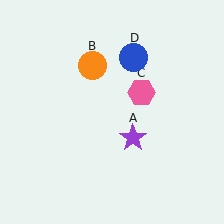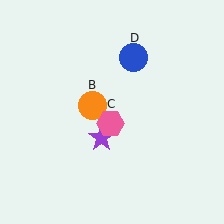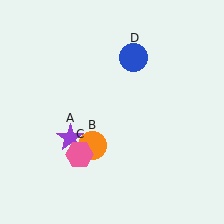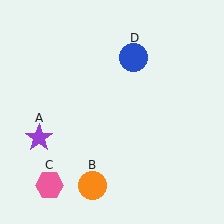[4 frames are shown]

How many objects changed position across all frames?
3 objects changed position: purple star (object A), orange circle (object B), pink hexagon (object C).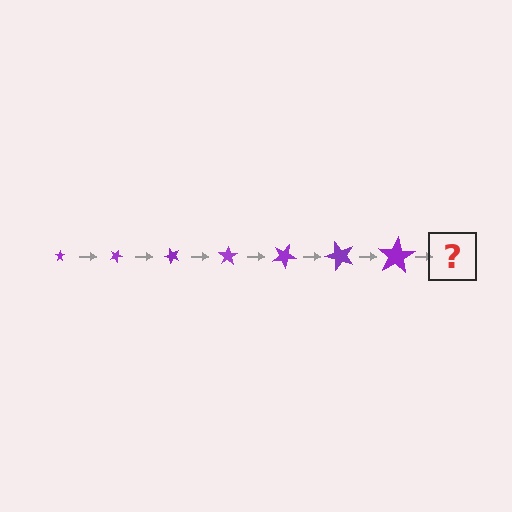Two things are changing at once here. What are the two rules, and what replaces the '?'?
The two rules are that the star grows larger each step and it rotates 25 degrees each step. The '?' should be a star, larger than the previous one and rotated 175 degrees from the start.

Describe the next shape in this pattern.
It should be a star, larger than the previous one and rotated 175 degrees from the start.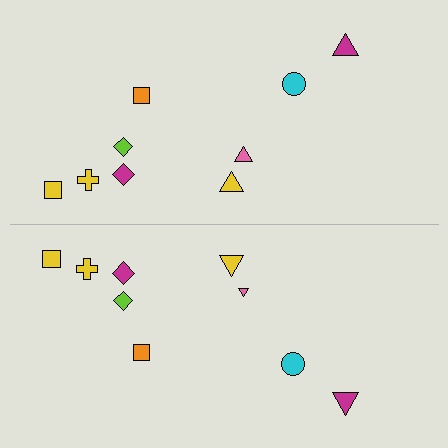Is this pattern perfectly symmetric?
No, the pattern is not perfectly symmetric. The pink triangle on the bottom side has a different size than its mirror counterpart.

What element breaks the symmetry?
The pink triangle on the bottom side has a different size than its mirror counterpart.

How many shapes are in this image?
There are 18 shapes in this image.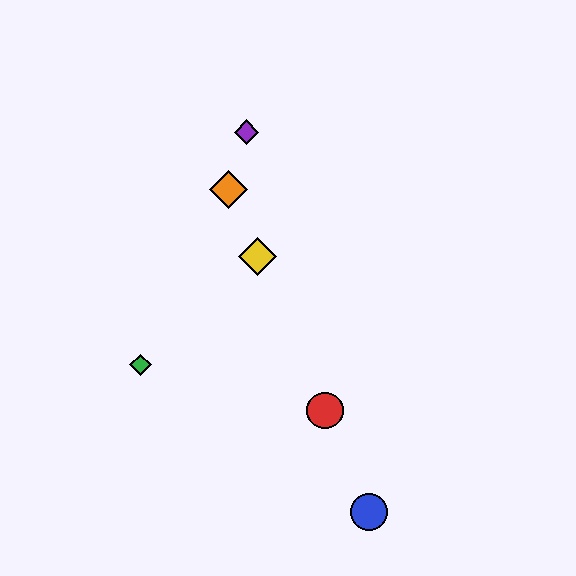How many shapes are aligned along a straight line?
4 shapes (the red circle, the blue circle, the yellow diamond, the orange diamond) are aligned along a straight line.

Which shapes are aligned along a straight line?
The red circle, the blue circle, the yellow diamond, the orange diamond are aligned along a straight line.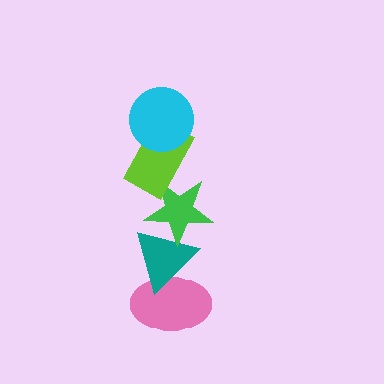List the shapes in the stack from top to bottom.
From top to bottom: the cyan circle, the lime rectangle, the green star, the teal triangle, the pink ellipse.